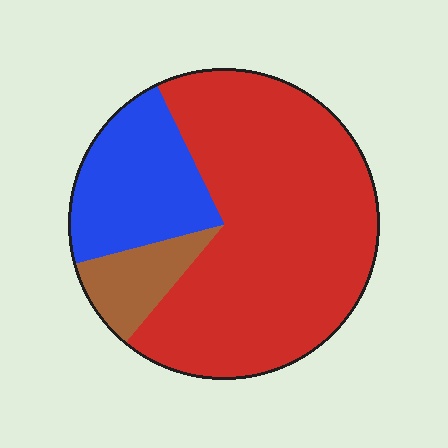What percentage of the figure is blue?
Blue covers roughly 20% of the figure.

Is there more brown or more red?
Red.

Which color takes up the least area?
Brown, at roughly 10%.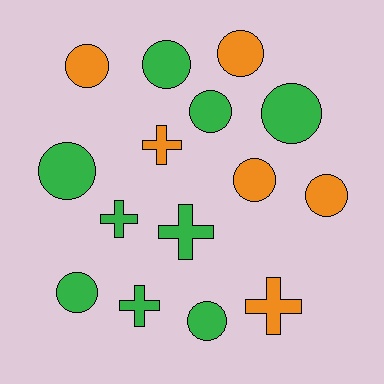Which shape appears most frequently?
Circle, with 10 objects.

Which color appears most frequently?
Green, with 9 objects.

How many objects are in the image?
There are 15 objects.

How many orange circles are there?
There are 4 orange circles.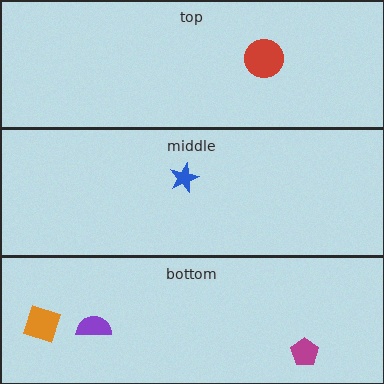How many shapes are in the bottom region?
3.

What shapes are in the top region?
The red circle.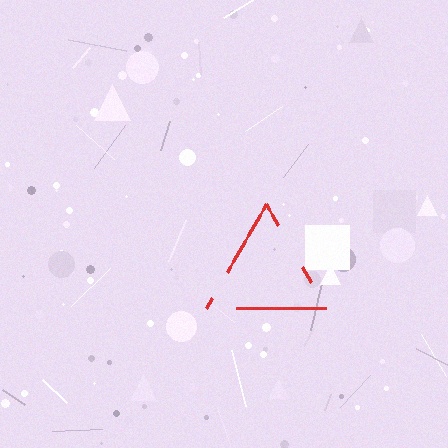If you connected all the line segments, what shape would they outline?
They would outline a triangle.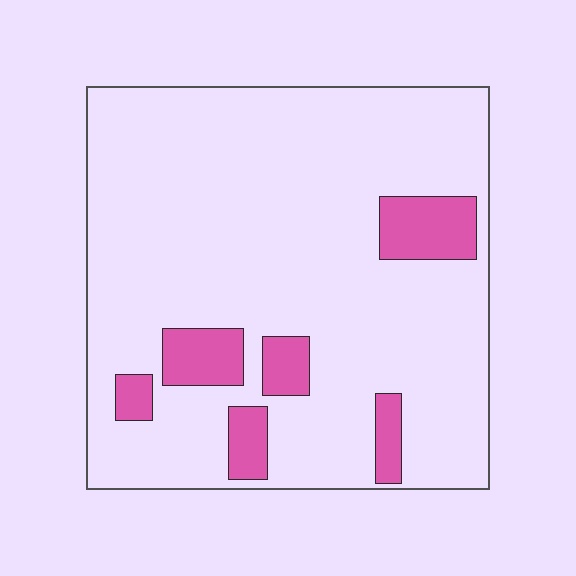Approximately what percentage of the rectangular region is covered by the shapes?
Approximately 15%.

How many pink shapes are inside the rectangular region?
6.